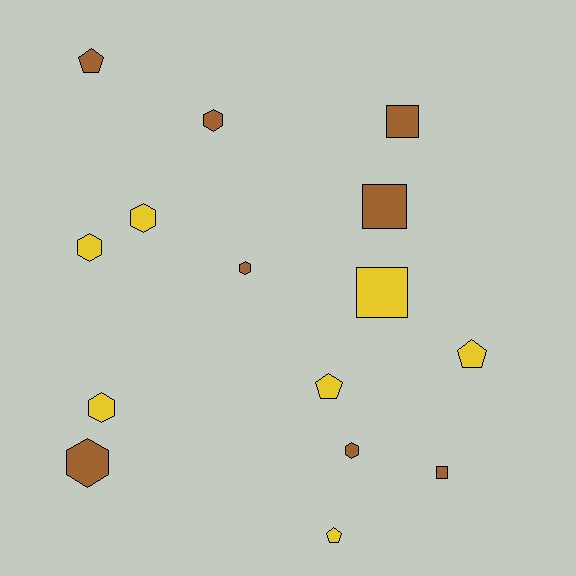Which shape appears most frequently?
Hexagon, with 7 objects.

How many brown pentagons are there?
There is 1 brown pentagon.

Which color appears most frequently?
Brown, with 8 objects.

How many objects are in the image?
There are 15 objects.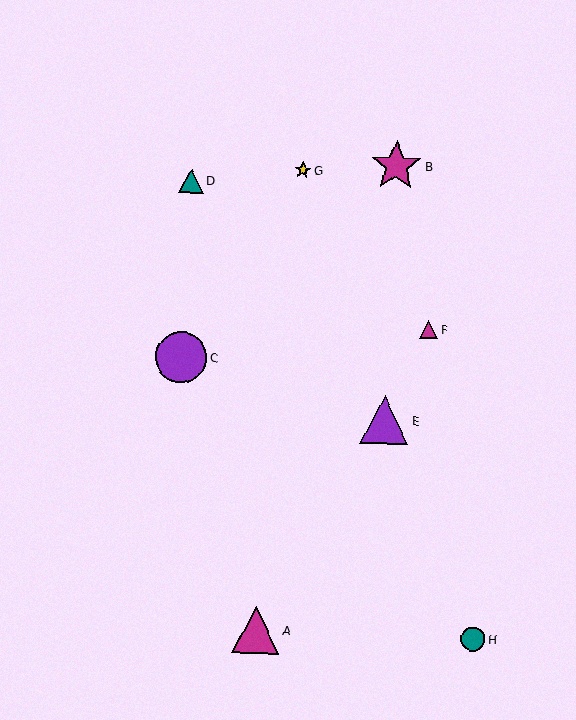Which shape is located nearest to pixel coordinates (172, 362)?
The purple circle (labeled C) at (181, 358) is nearest to that location.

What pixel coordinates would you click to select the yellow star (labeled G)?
Click at (303, 170) to select the yellow star G.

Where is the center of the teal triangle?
The center of the teal triangle is at (191, 181).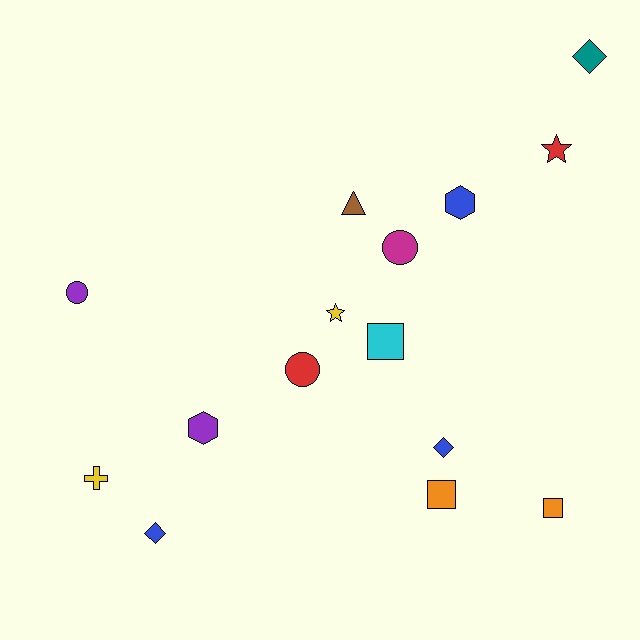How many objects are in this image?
There are 15 objects.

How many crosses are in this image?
There is 1 cross.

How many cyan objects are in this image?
There is 1 cyan object.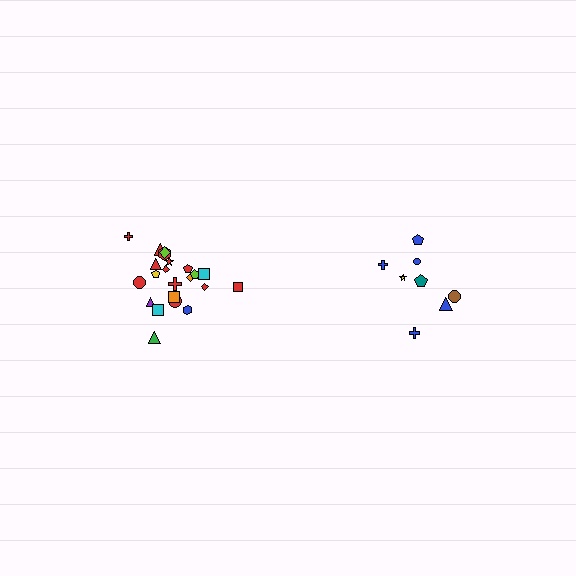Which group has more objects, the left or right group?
The left group.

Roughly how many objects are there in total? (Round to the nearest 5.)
Roughly 30 objects in total.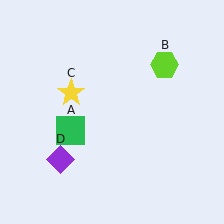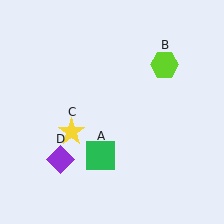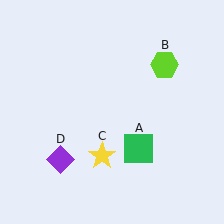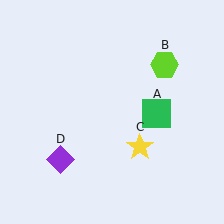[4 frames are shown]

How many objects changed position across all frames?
2 objects changed position: green square (object A), yellow star (object C).